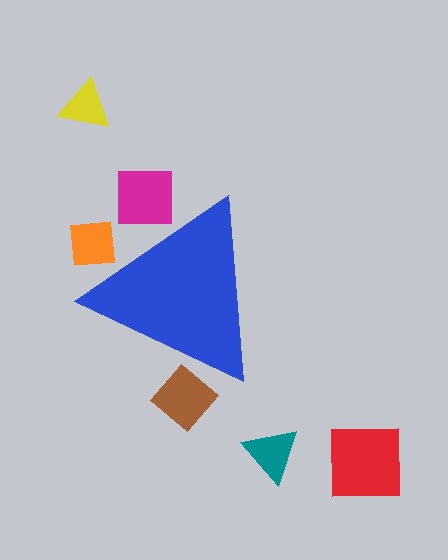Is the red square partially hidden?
No, the red square is fully visible.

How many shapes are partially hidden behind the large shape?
3 shapes are partially hidden.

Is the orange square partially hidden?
Yes, the orange square is partially hidden behind the blue triangle.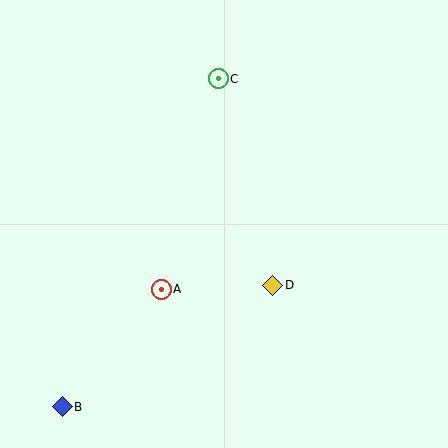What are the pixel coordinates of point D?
Point D is at (273, 285).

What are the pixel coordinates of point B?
Point B is at (62, 407).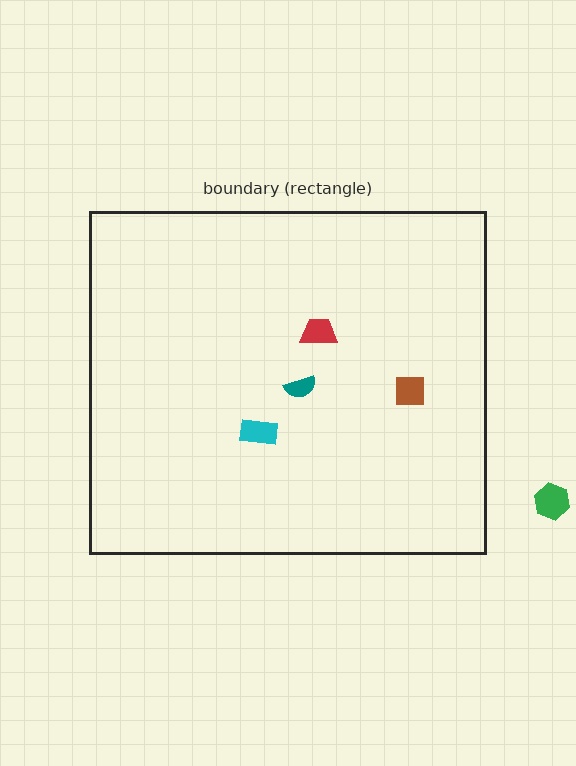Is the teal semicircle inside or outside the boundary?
Inside.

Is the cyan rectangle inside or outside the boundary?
Inside.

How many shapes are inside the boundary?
4 inside, 1 outside.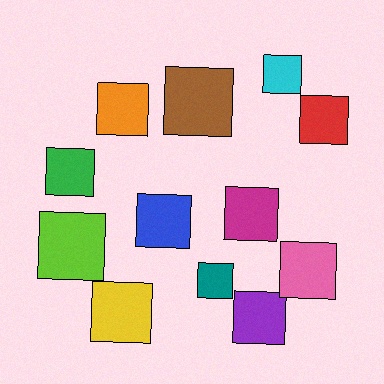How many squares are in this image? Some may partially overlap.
There are 12 squares.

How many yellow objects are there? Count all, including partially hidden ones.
There is 1 yellow object.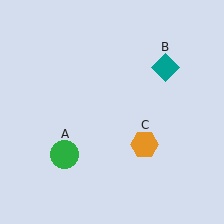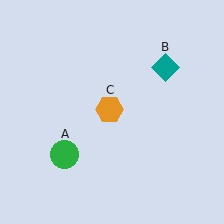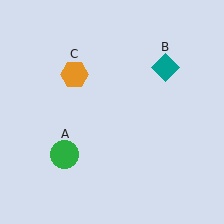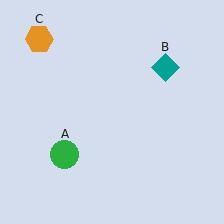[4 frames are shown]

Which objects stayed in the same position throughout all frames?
Green circle (object A) and teal diamond (object B) remained stationary.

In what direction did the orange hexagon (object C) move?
The orange hexagon (object C) moved up and to the left.